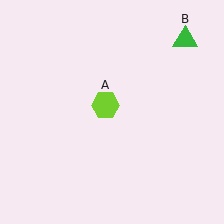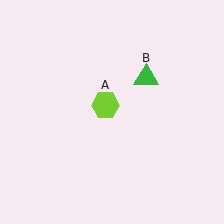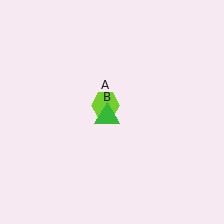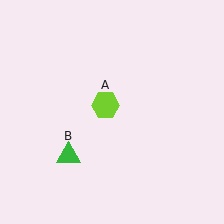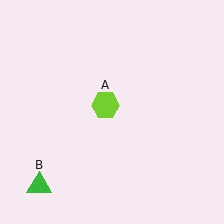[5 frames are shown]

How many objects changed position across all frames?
1 object changed position: green triangle (object B).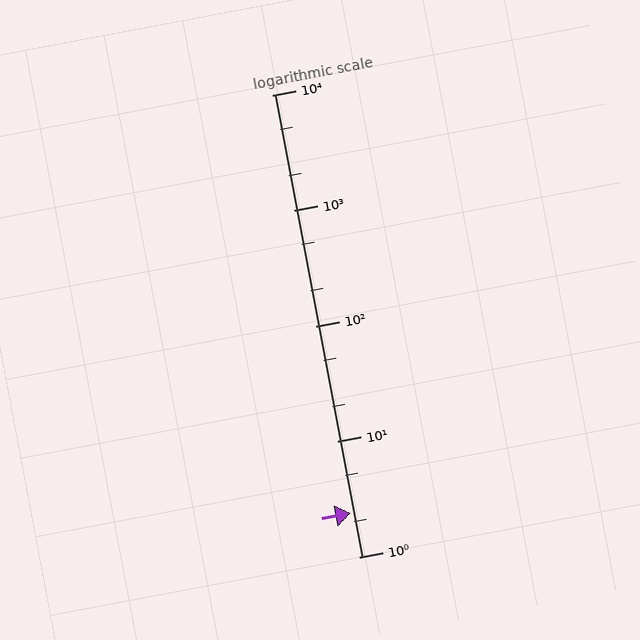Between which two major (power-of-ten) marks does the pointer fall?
The pointer is between 1 and 10.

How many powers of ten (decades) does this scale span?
The scale spans 4 decades, from 1 to 10000.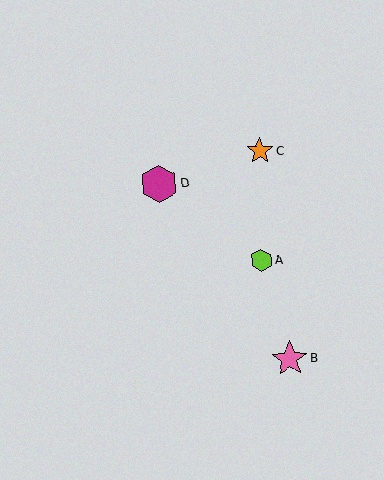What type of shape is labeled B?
Shape B is a pink star.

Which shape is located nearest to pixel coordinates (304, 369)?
The pink star (labeled B) at (290, 359) is nearest to that location.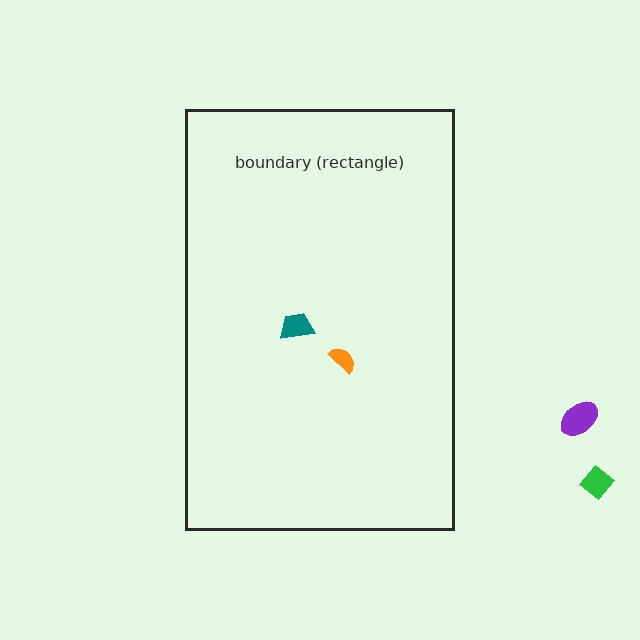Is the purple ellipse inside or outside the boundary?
Outside.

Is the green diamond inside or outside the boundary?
Outside.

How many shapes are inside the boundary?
2 inside, 2 outside.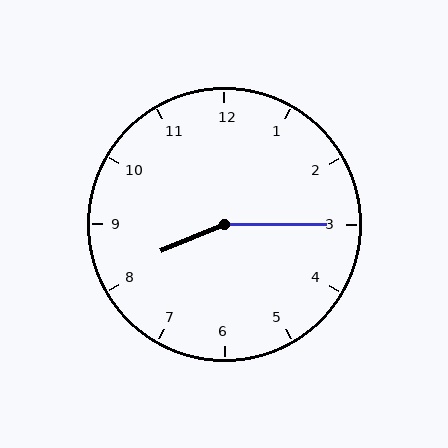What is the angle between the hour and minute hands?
Approximately 158 degrees.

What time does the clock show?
8:15.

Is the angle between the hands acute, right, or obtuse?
It is obtuse.